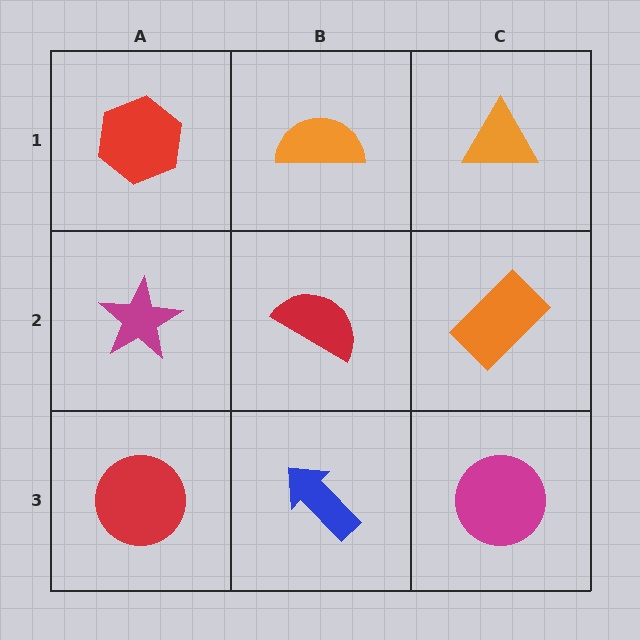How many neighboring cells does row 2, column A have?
3.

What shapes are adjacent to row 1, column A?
A magenta star (row 2, column A), an orange semicircle (row 1, column B).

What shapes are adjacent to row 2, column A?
A red hexagon (row 1, column A), a red circle (row 3, column A), a red semicircle (row 2, column B).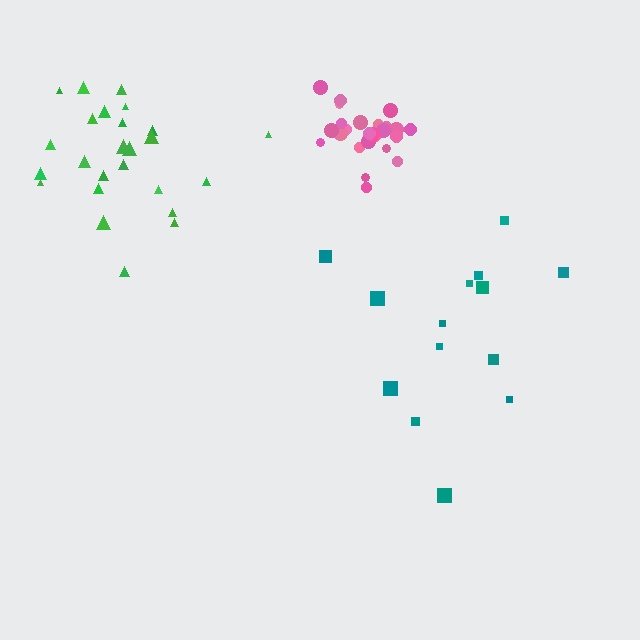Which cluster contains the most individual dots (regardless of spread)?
Pink (27).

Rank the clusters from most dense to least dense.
pink, green, teal.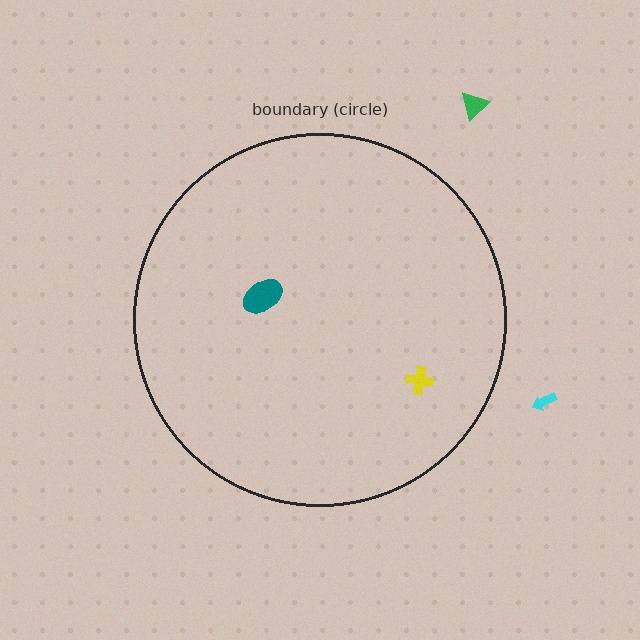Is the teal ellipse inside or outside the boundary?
Inside.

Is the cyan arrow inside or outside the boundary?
Outside.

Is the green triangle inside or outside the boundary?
Outside.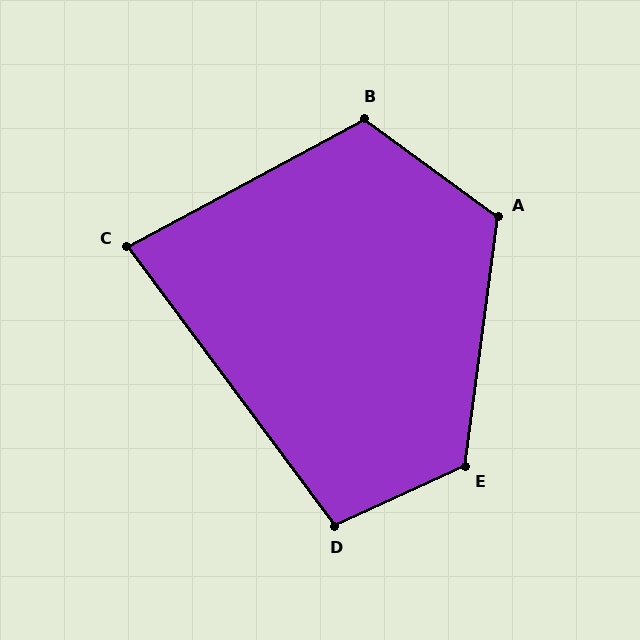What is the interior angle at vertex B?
Approximately 115 degrees (obtuse).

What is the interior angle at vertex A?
Approximately 119 degrees (obtuse).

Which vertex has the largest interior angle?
E, at approximately 122 degrees.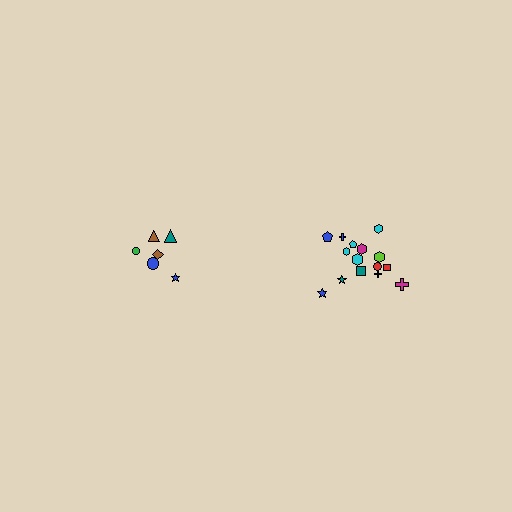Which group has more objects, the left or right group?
The right group.